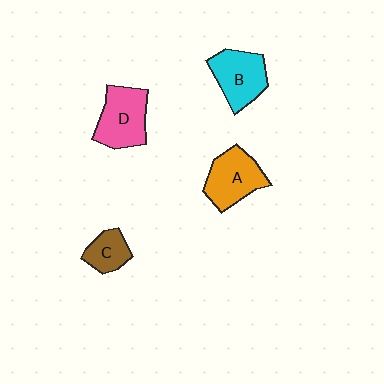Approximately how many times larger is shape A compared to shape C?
Approximately 1.7 times.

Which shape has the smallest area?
Shape C (brown).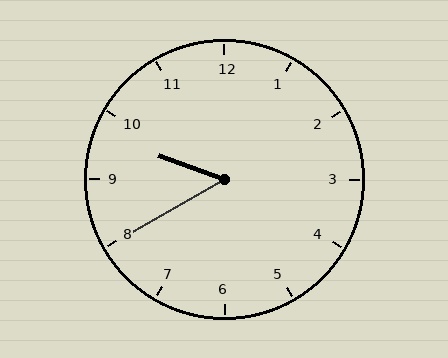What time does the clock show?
9:40.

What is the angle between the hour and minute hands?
Approximately 50 degrees.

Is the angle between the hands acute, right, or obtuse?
It is acute.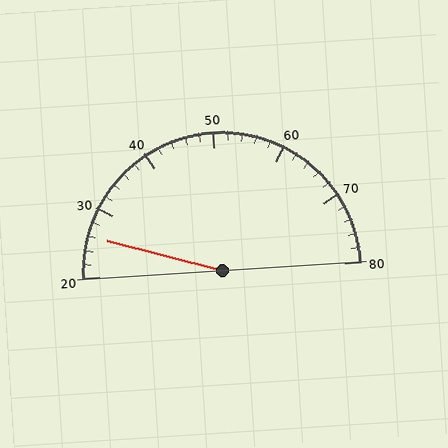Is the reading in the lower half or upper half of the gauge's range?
The reading is in the lower half of the range (20 to 80).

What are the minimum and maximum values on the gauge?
The gauge ranges from 20 to 80.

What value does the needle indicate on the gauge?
The needle indicates approximately 26.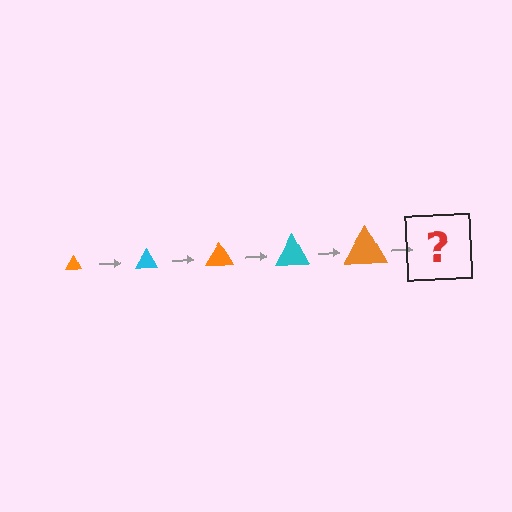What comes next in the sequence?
The next element should be a cyan triangle, larger than the previous one.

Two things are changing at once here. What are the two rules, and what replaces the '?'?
The two rules are that the triangle grows larger each step and the color cycles through orange and cyan. The '?' should be a cyan triangle, larger than the previous one.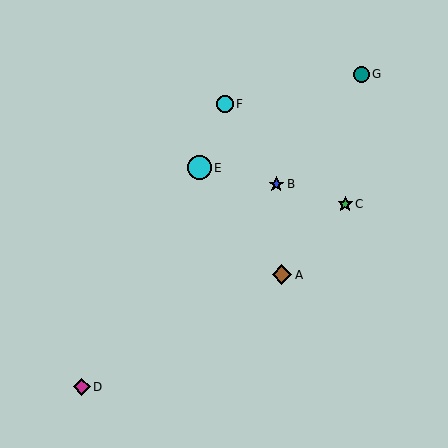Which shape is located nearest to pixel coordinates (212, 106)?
The cyan circle (labeled F) at (225, 104) is nearest to that location.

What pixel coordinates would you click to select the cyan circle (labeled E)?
Click at (199, 168) to select the cyan circle E.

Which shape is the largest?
The cyan circle (labeled E) is the largest.